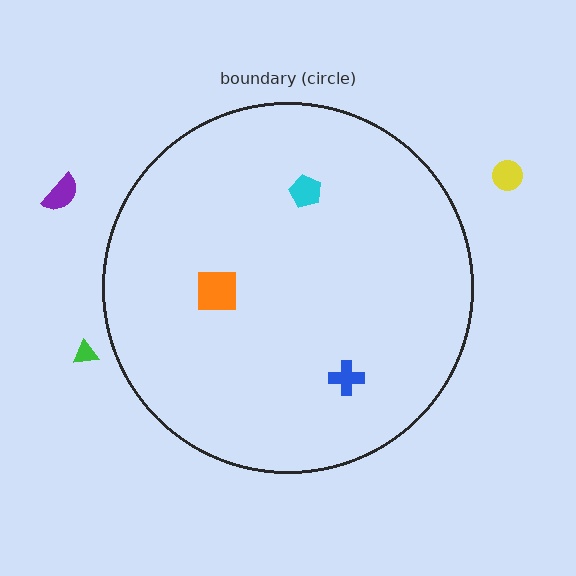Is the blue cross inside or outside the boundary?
Inside.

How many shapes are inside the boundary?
3 inside, 3 outside.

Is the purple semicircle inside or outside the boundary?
Outside.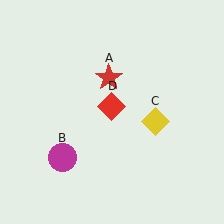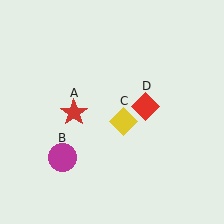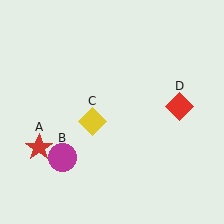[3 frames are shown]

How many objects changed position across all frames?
3 objects changed position: red star (object A), yellow diamond (object C), red diamond (object D).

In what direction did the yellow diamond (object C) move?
The yellow diamond (object C) moved left.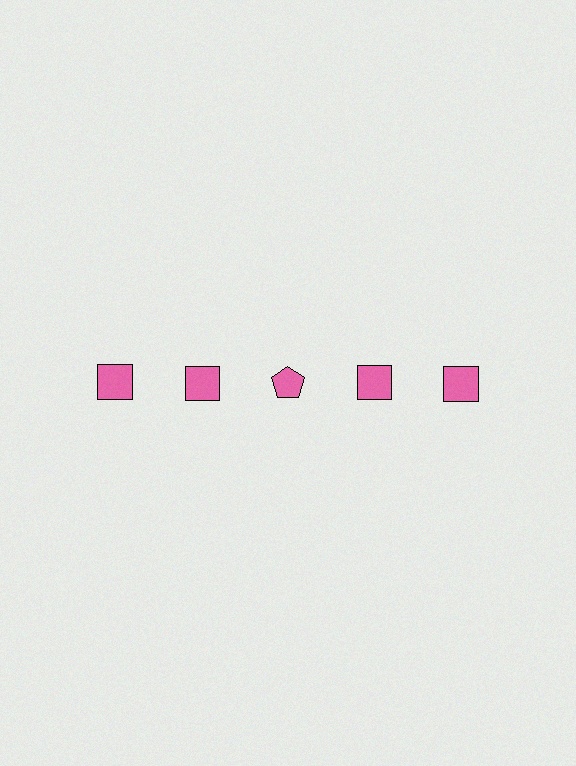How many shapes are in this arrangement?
There are 5 shapes arranged in a grid pattern.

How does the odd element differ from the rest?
It has a different shape: pentagon instead of square.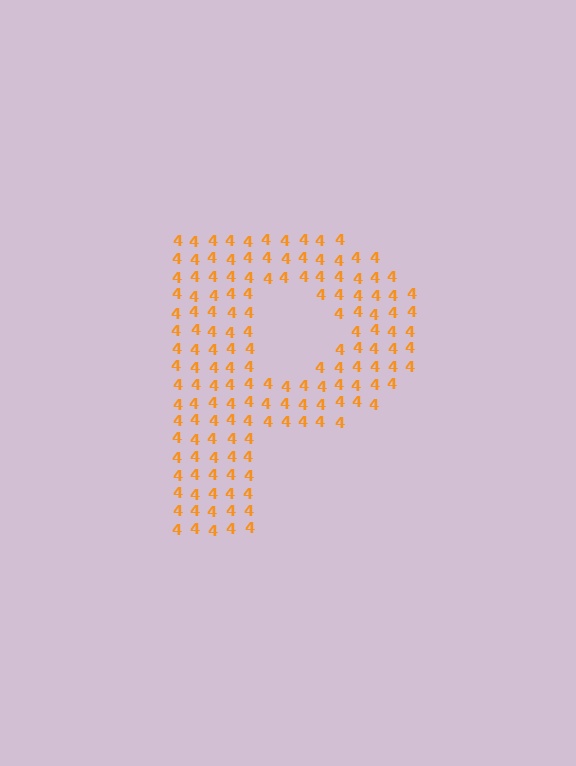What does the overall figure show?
The overall figure shows the letter P.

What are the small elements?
The small elements are digit 4's.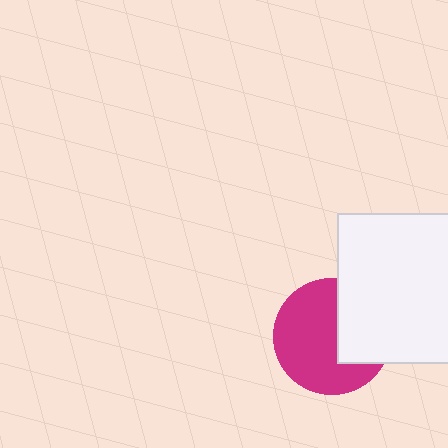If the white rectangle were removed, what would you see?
You would see the complete magenta circle.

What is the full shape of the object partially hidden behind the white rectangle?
The partially hidden object is a magenta circle.